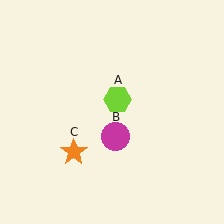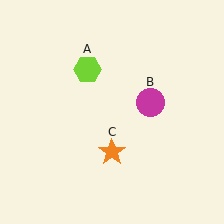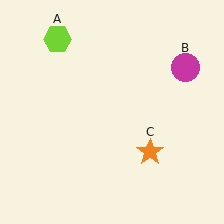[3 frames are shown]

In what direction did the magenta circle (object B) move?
The magenta circle (object B) moved up and to the right.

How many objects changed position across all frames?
3 objects changed position: lime hexagon (object A), magenta circle (object B), orange star (object C).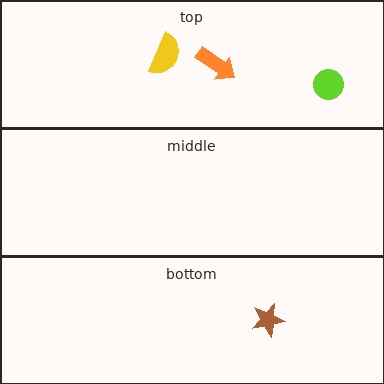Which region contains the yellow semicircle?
The top region.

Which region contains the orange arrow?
The top region.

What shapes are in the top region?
The orange arrow, the lime circle, the yellow semicircle.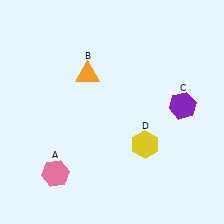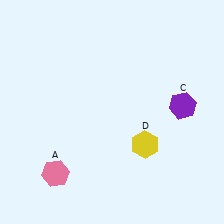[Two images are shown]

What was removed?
The orange triangle (B) was removed in Image 2.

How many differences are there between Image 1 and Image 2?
There is 1 difference between the two images.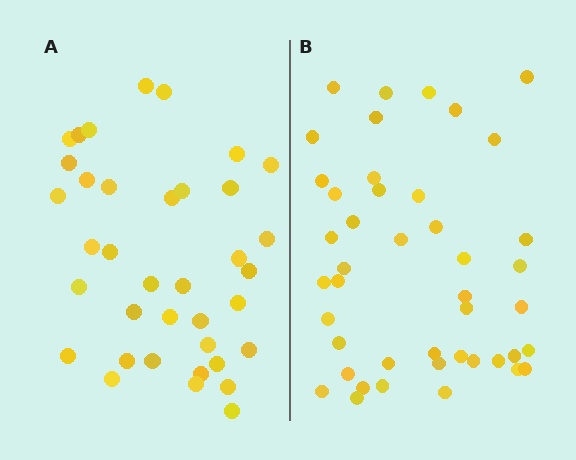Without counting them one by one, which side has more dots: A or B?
Region B (the right region) has more dots.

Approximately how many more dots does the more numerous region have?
Region B has roughly 8 or so more dots than region A.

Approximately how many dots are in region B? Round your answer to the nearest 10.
About 40 dots. (The exact count is 44, which rounds to 40.)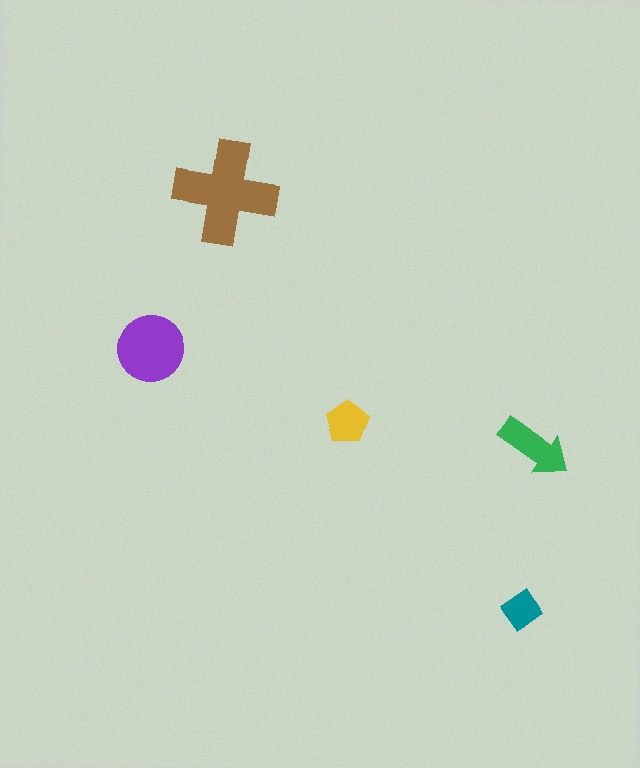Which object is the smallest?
The teal diamond.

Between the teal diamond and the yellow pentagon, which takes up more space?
The yellow pentagon.